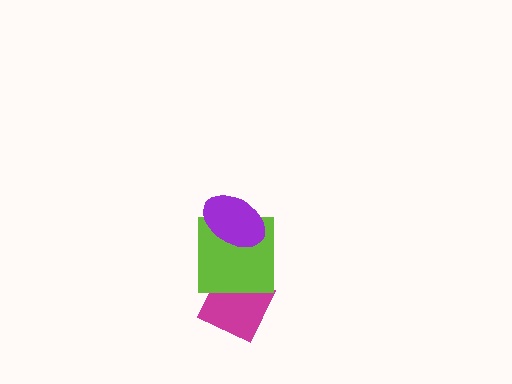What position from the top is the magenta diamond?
The magenta diamond is 3rd from the top.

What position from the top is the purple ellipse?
The purple ellipse is 1st from the top.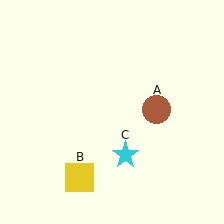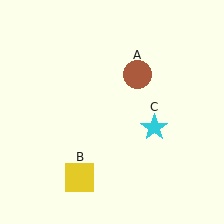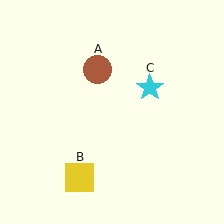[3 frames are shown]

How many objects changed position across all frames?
2 objects changed position: brown circle (object A), cyan star (object C).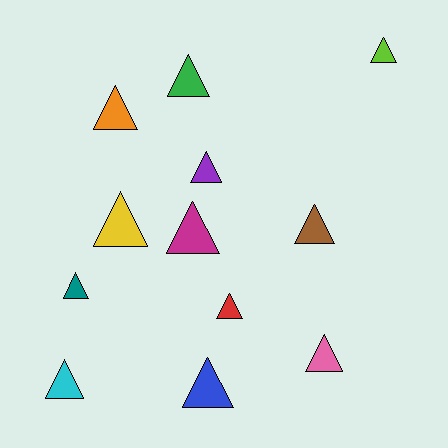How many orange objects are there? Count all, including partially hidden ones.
There is 1 orange object.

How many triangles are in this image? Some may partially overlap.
There are 12 triangles.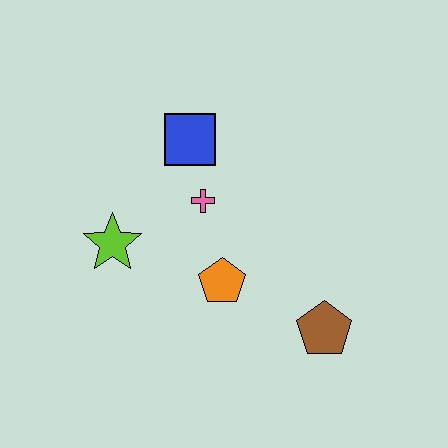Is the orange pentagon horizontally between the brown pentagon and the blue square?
Yes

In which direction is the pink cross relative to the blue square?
The pink cross is below the blue square.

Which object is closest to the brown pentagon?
The orange pentagon is closest to the brown pentagon.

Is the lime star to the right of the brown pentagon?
No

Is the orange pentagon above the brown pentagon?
Yes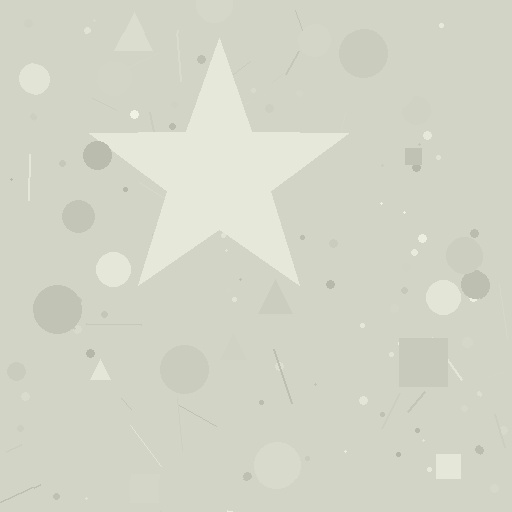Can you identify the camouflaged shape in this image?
The camouflaged shape is a star.